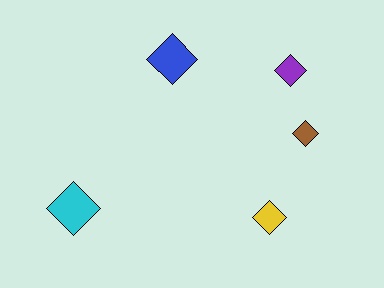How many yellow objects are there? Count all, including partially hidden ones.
There is 1 yellow object.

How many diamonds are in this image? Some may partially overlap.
There are 5 diamonds.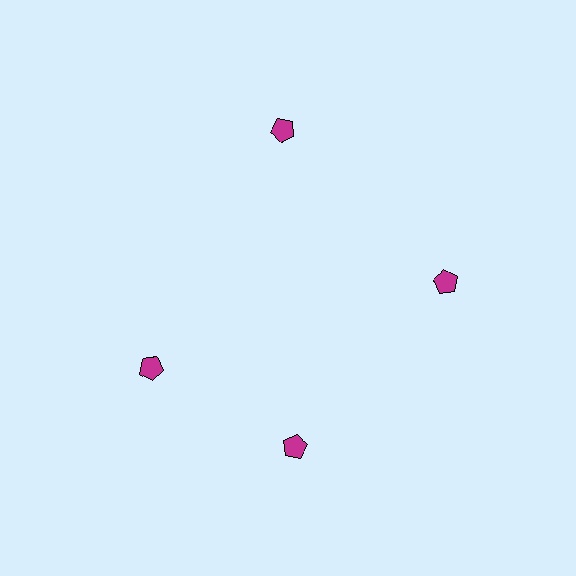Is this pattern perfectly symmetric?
No. The 4 magenta pentagons are arranged in a ring, but one element near the 9 o'clock position is rotated out of alignment along the ring, breaking the 4-fold rotational symmetry.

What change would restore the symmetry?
The symmetry would be restored by rotating it back into even spacing with its neighbors so that all 4 pentagons sit at equal angles and equal distance from the center.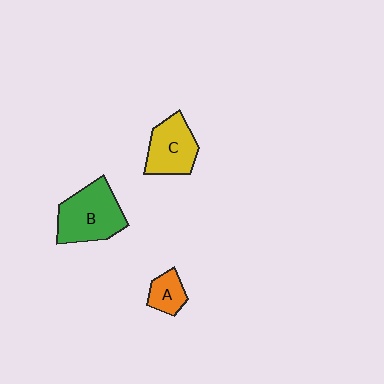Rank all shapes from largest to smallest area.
From largest to smallest: B (green), C (yellow), A (orange).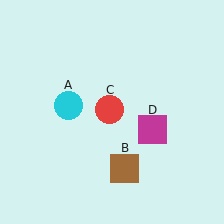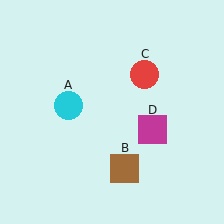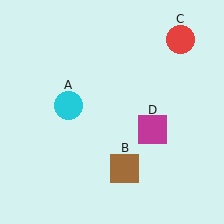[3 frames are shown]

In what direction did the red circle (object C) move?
The red circle (object C) moved up and to the right.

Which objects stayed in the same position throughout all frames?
Cyan circle (object A) and brown square (object B) and magenta square (object D) remained stationary.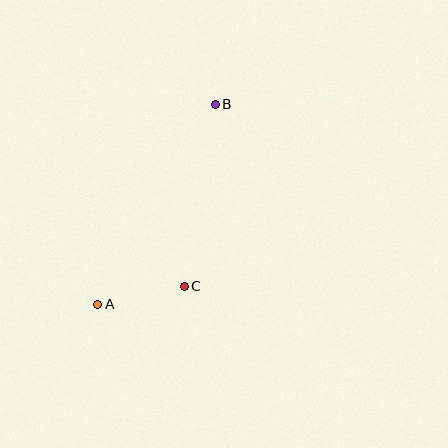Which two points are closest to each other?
Points A and C are closest to each other.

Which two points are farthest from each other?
Points A and B are farthest from each other.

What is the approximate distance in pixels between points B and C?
The distance between B and C is approximately 185 pixels.